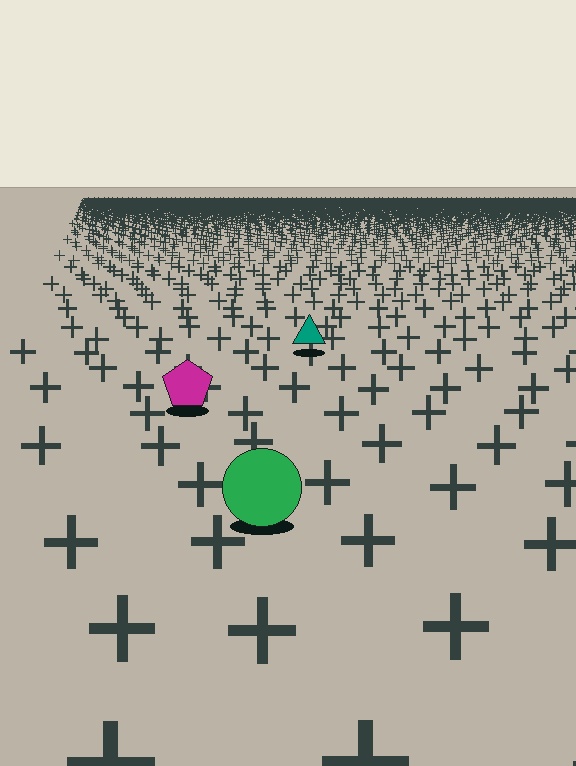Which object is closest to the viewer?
The green circle is closest. The texture marks near it are larger and more spread out.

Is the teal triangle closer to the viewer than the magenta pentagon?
No. The magenta pentagon is closer — you can tell from the texture gradient: the ground texture is coarser near it.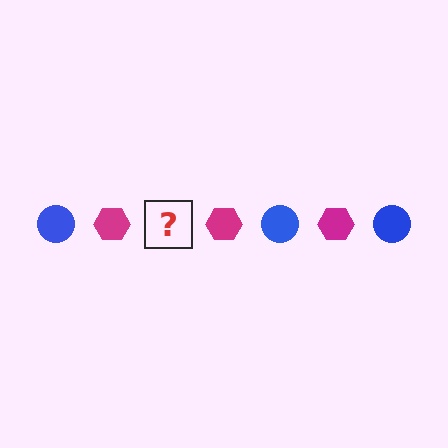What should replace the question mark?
The question mark should be replaced with a blue circle.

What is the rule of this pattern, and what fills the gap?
The rule is that the pattern alternates between blue circle and magenta hexagon. The gap should be filled with a blue circle.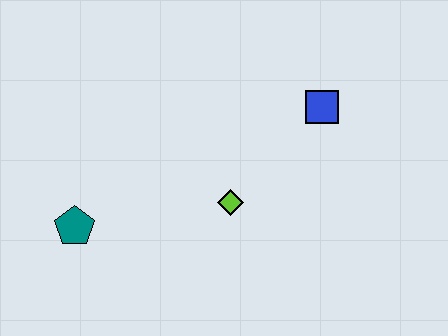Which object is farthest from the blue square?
The teal pentagon is farthest from the blue square.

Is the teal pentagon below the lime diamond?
Yes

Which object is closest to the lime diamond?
The blue square is closest to the lime diamond.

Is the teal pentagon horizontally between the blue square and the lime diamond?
No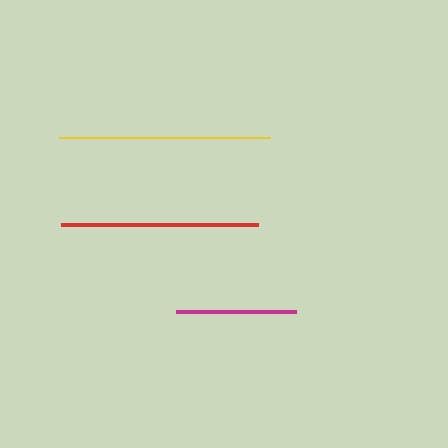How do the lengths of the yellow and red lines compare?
The yellow and red lines are approximately the same length.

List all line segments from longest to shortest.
From longest to shortest: yellow, red, magenta.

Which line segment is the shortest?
The magenta line is the shortest at approximately 119 pixels.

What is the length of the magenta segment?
The magenta segment is approximately 119 pixels long.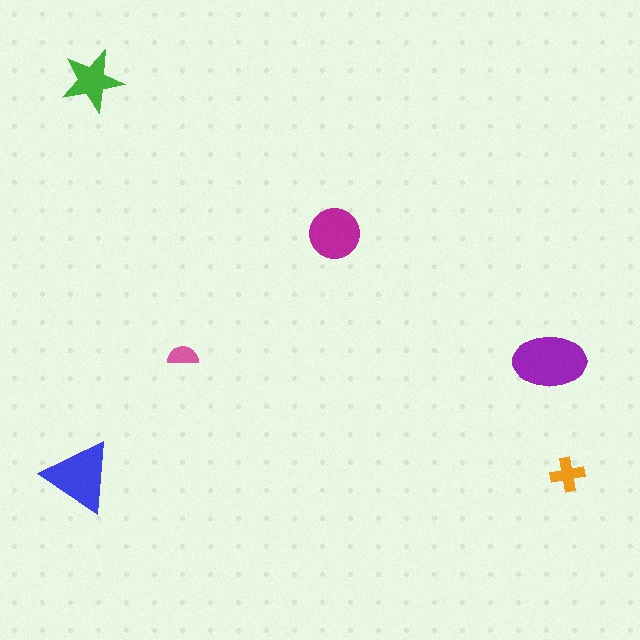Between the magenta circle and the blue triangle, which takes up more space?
The blue triangle.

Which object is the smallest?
The pink semicircle.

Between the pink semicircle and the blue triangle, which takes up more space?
The blue triangle.